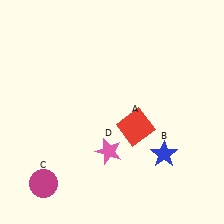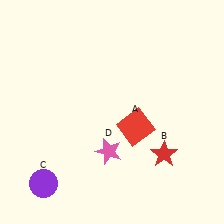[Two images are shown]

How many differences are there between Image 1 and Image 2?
There are 2 differences between the two images.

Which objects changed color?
B changed from blue to red. C changed from magenta to purple.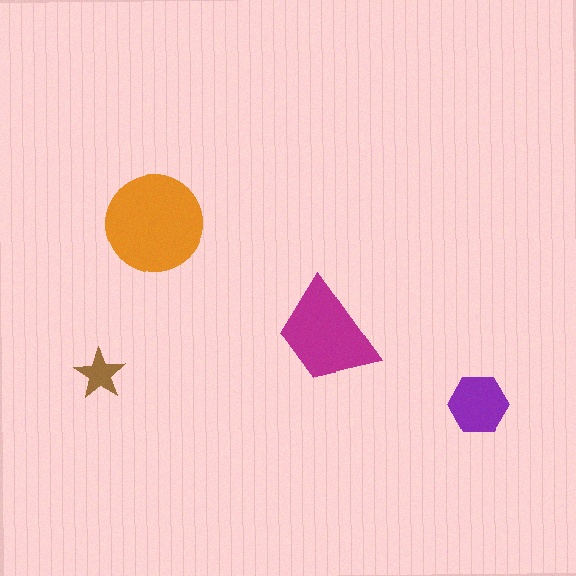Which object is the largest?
The orange circle.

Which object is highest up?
The orange circle is topmost.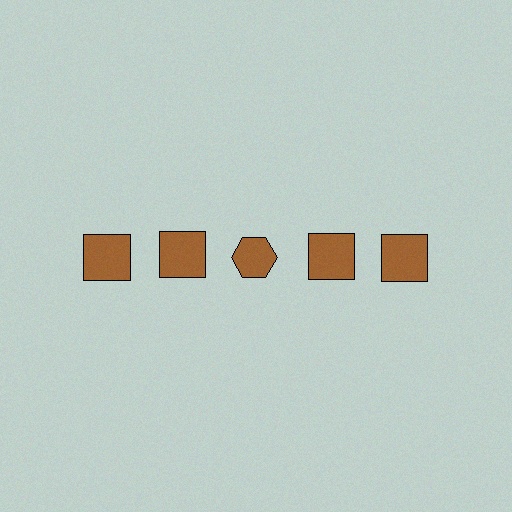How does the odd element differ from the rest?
It has a different shape: hexagon instead of square.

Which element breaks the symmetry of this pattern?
The brown hexagon in the top row, center column breaks the symmetry. All other shapes are brown squares.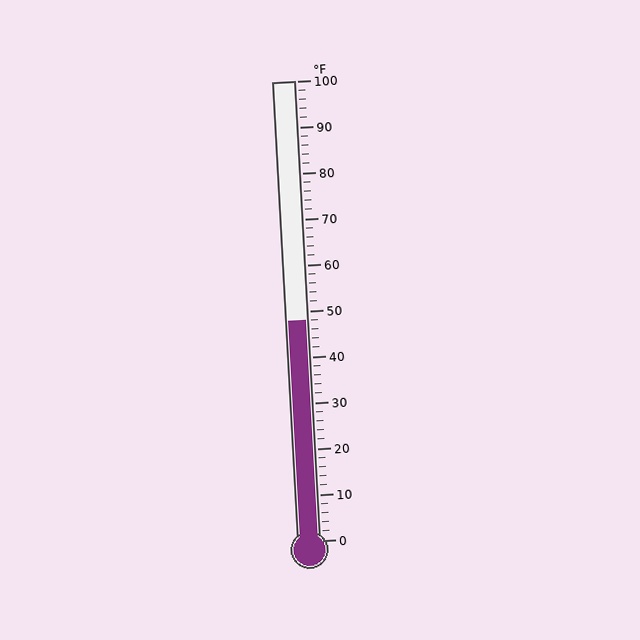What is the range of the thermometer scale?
The thermometer scale ranges from 0°F to 100°F.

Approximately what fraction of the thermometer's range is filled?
The thermometer is filled to approximately 50% of its range.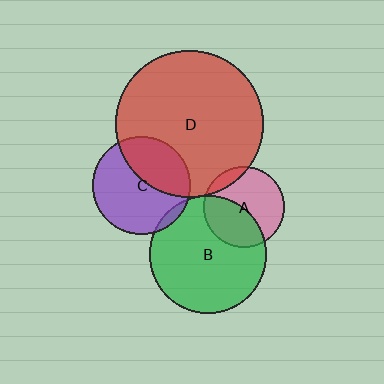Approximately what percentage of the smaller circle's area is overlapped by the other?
Approximately 5%.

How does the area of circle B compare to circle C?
Approximately 1.4 times.